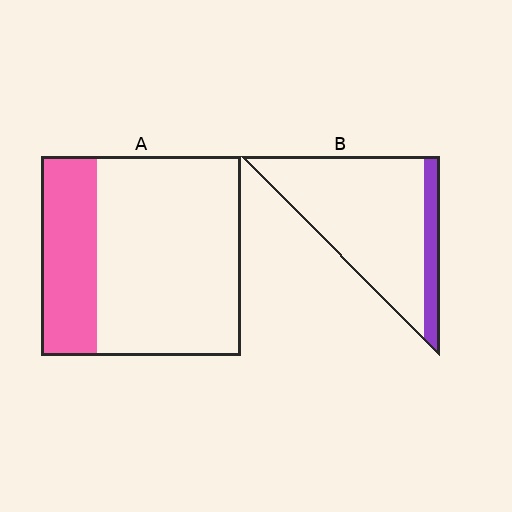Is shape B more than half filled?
No.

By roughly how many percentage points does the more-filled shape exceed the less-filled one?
By roughly 15 percentage points (A over B).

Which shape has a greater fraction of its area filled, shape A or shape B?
Shape A.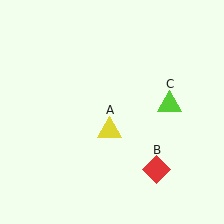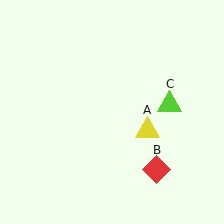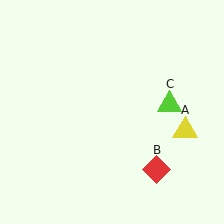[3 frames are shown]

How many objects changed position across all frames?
1 object changed position: yellow triangle (object A).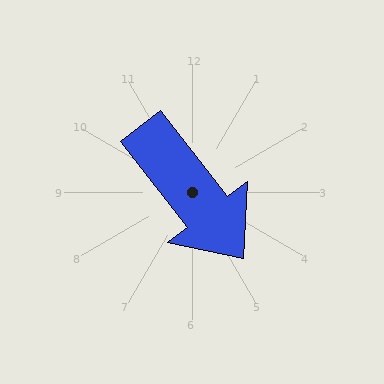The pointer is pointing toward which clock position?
Roughly 5 o'clock.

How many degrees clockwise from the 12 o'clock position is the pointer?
Approximately 142 degrees.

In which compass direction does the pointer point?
Southeast.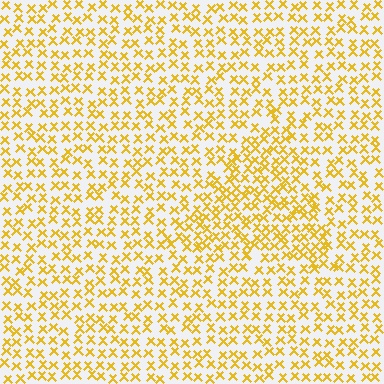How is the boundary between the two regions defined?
The boundary is defined by a change in element density (approximately 1.5x ratio). All elements are the same color, size, and shape.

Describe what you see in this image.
The image contains small yellow elements arranged at two different densities. A triangle-shaped region is visible where the elements are more densely packed than the surrounding area.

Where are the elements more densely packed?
The elements are more densely packed inside the triangle boundary.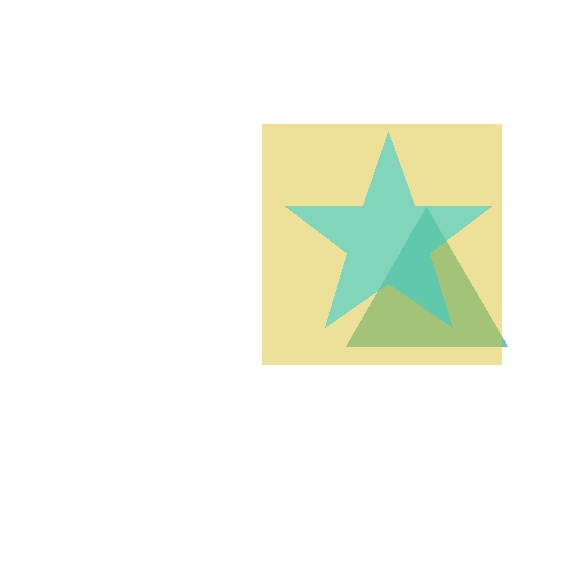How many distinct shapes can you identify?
There are 3 distinct shapes: a teal triangle, a yellow square, a cyan star.